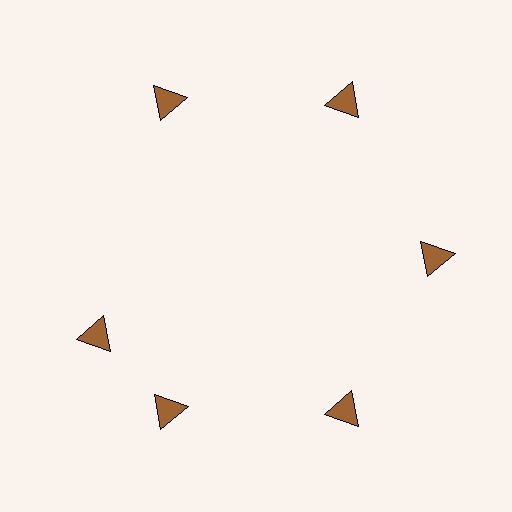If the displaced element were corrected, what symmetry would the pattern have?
It would have 6-fold rotational symmetry — the pattern would map onto itself every 60 degrees.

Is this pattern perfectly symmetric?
No. The 6 brown triangles are arranged in a ring, but one element near the 9 o'clock position is rotated out of alignment along the ring, breaking the 6-fold rotational symmetry.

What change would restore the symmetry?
The symmetry would be restored by rotating it back into even spacing with its neighbors so that all 6 triangles sit at equal angles and equal distance from the center.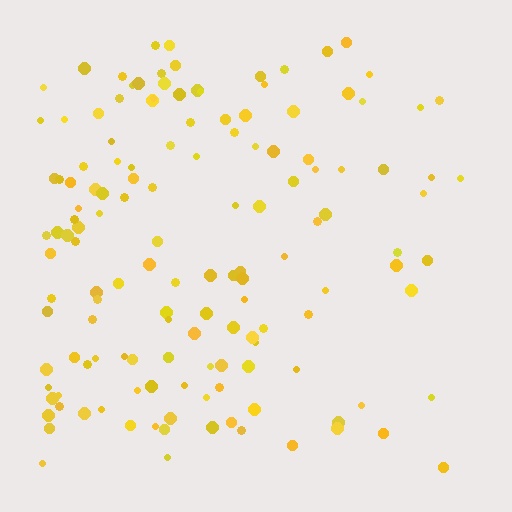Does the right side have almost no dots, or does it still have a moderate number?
Still a moderate number, just noticeably fewer than the left.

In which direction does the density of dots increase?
From right to left, with the left side densest.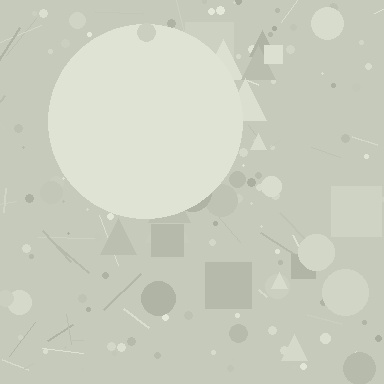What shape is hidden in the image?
A circle is hidden in the image.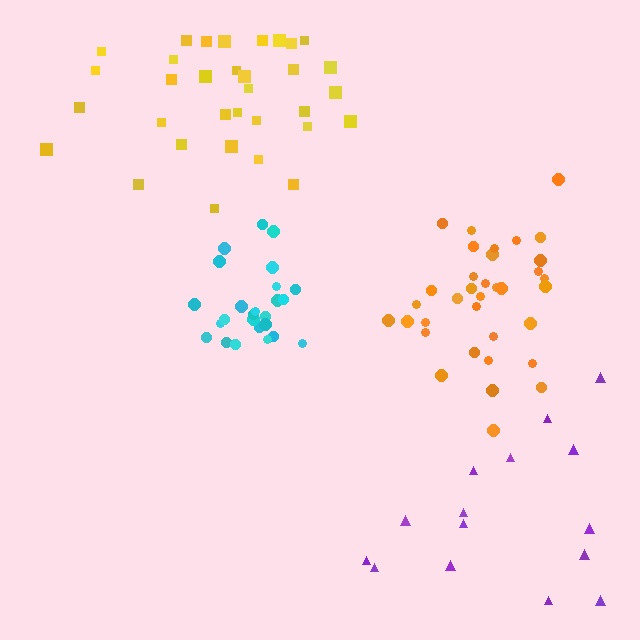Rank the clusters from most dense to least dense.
cyan, orange, yellow, purple.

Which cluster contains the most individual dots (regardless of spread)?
Orange (35).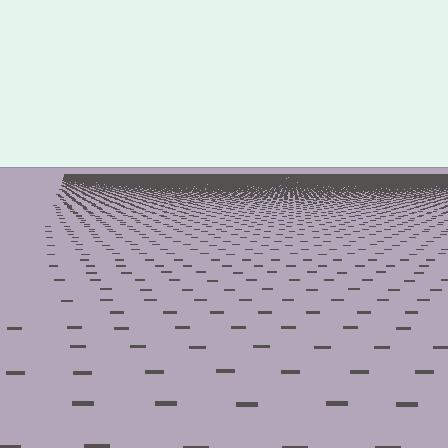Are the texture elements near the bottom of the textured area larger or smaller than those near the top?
Larger. Near the bottom, elements are closer to the viewer and appear at a bigger on-screen size.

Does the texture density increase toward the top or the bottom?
Density increases toward the top.